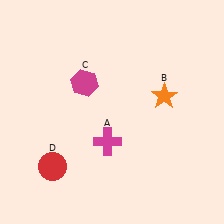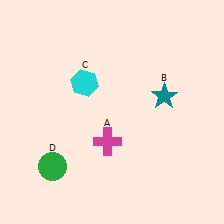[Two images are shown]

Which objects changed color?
B changed from orange to teal. C changed from magenta to cyan. D changed from red to green.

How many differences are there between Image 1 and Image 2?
There are 3 differences between the two images.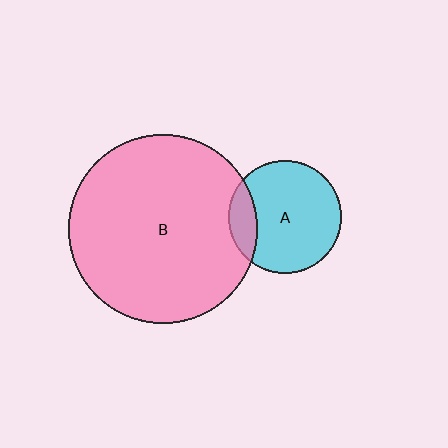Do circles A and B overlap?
Yes.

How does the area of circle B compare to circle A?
Approximately 2.8 times.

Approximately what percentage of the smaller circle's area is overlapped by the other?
Approximately 15%.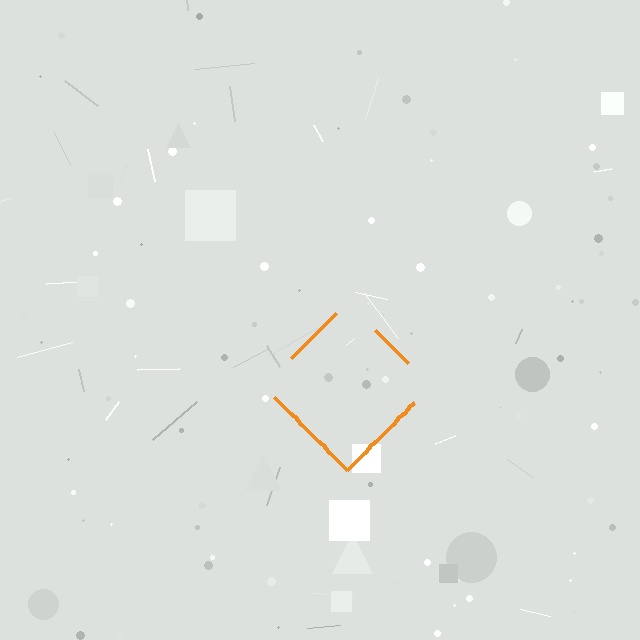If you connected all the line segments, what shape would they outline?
They would outline a diamond.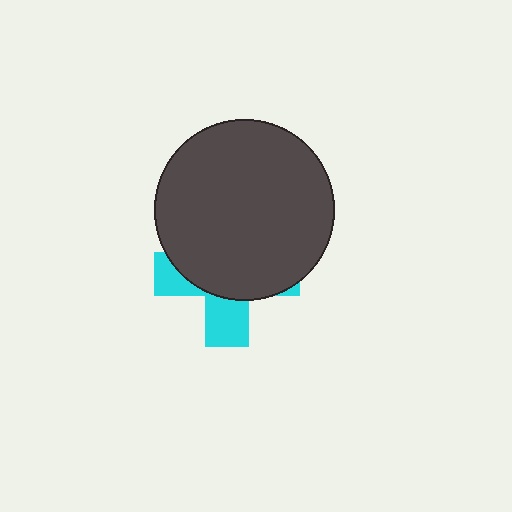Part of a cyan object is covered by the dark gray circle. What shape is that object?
It is a cross.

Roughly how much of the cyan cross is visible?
A small part of it is visible (roughly 33%).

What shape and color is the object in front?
The object in front is a dark gray circle.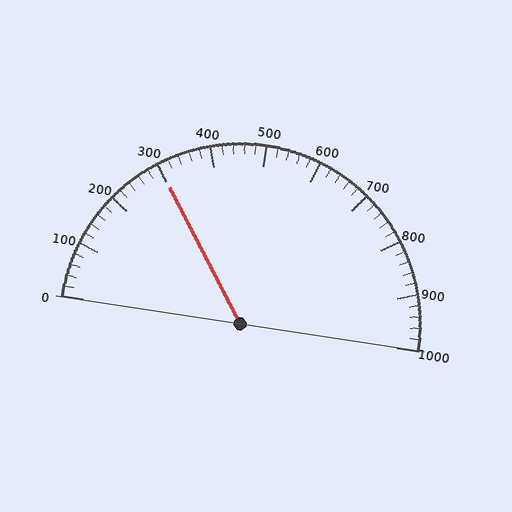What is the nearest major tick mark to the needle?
The nearest major tick mark is 300.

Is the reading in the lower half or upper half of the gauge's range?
The reading is in the lower half of the range (0 to 1000).